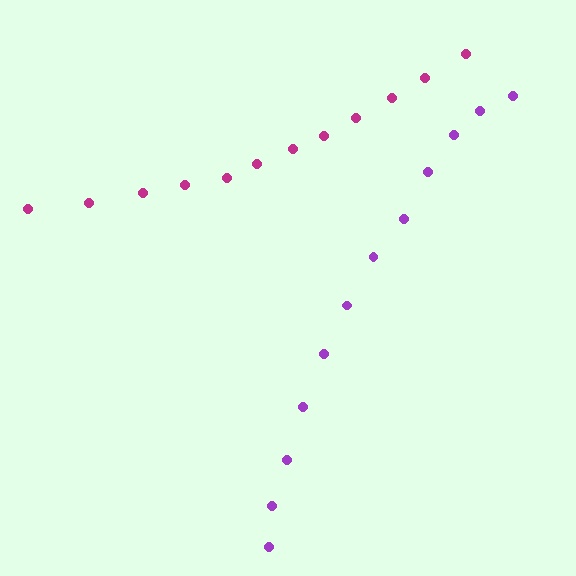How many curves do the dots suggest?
There are 2 distinct paths.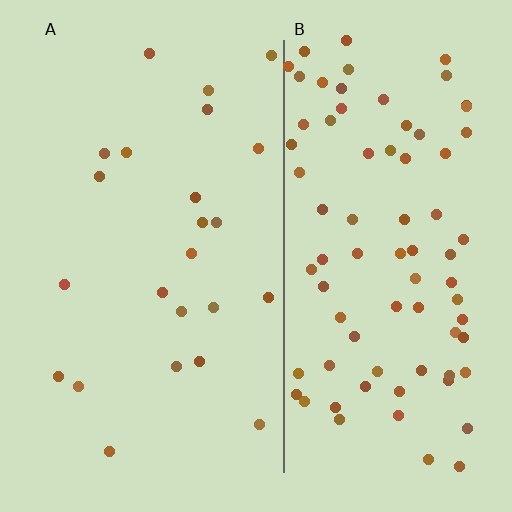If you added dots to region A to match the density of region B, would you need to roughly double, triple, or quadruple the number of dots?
Approximately quadruple.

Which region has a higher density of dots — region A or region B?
B (the right).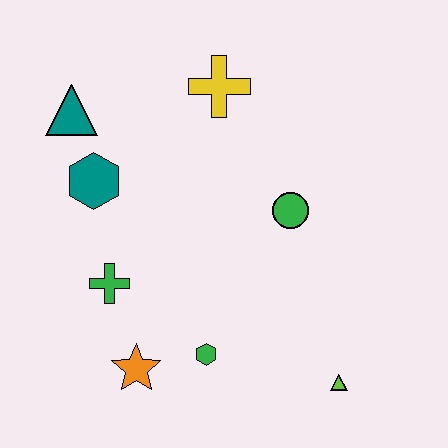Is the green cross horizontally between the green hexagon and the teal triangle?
Yes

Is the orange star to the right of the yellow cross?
No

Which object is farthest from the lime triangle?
The teal triangle is farthest from the lime triangle.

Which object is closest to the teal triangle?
The teal hexagon is closest to the teal triangle.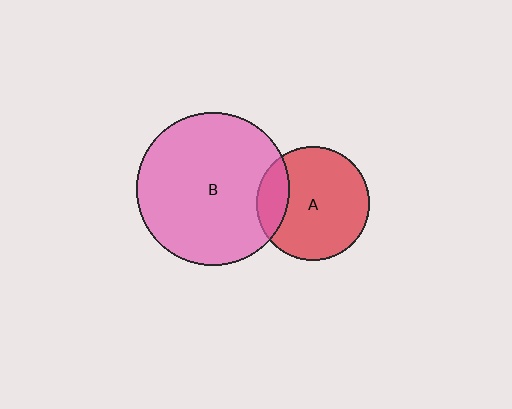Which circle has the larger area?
Circle B (pink).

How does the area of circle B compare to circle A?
Approximately 1.8 times.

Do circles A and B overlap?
Yes.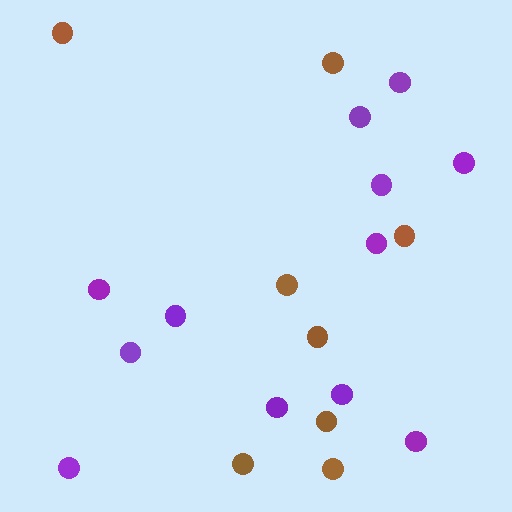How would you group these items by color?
There are 2 groups: one group of purple circles (12) and one group of brown circles (8).